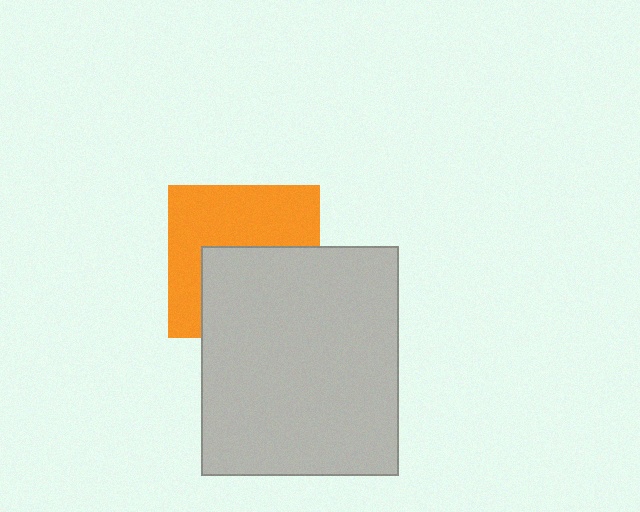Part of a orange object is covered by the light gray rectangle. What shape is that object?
It is a square.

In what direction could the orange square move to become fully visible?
The orange square could move up. That would shift it out from behind the light gray rectangle entirely.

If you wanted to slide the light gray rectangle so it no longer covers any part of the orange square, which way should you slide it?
Slide it down — that is the most direct way to separate the two shapes.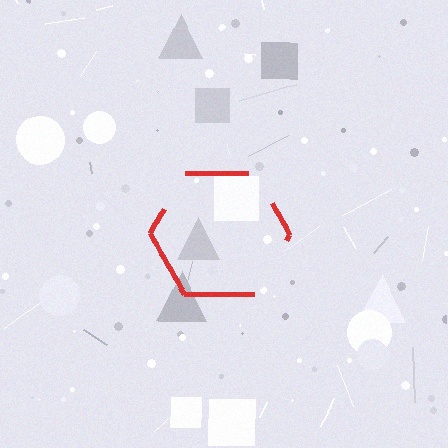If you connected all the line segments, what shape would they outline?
They would outline a hexagon.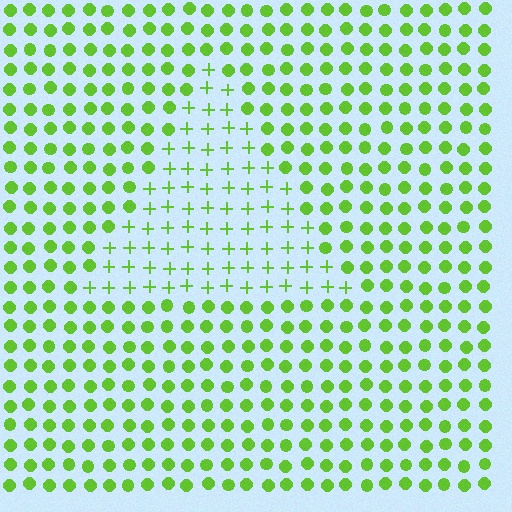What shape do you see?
I see a triangle.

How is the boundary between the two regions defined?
The boundary is defined by a change in element shape: plus signs inside vs. circles outside. All elements share the same color and spacing.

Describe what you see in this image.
The image is filled with small lime elements arranged in a uniform grid. A triangle-shaped region contains plus signs, while the surrounding area contains circles. The boundary is defined purely by the change in element shape.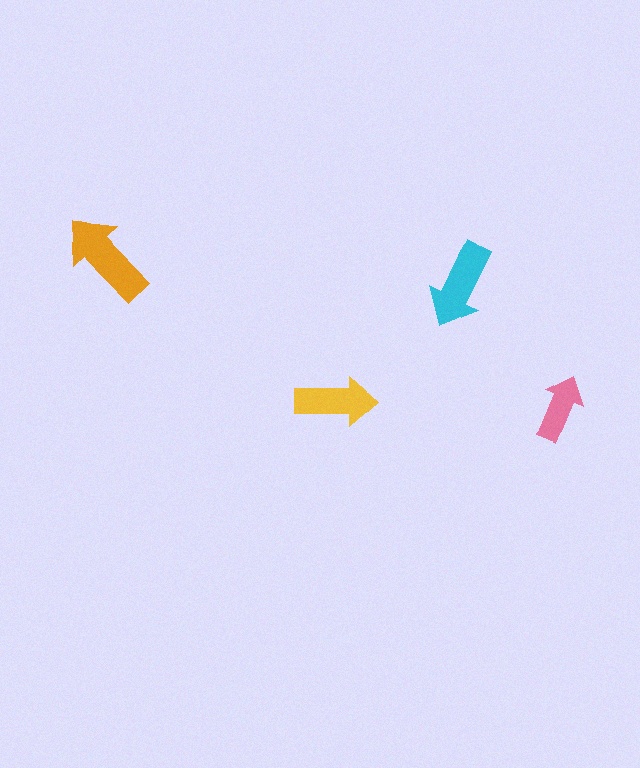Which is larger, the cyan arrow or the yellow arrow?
The cyan one.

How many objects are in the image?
There are 4 objects in the image.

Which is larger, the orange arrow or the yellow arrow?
The orange one.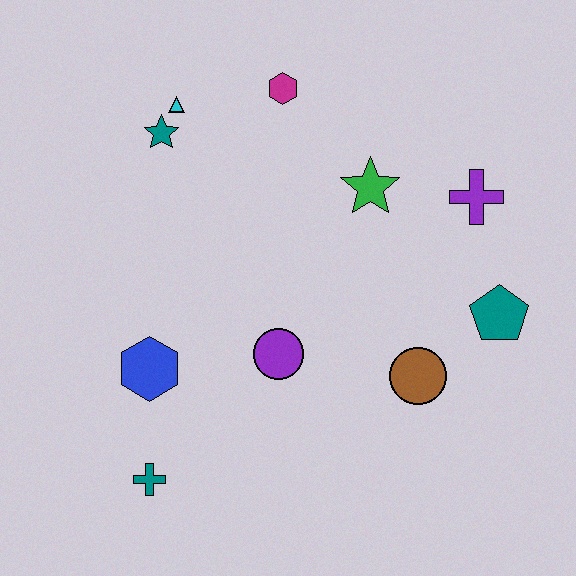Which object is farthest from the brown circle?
The cyan triangle is farthest from the brown circle.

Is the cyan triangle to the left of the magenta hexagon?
Yes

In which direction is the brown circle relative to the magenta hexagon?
The brown circle is below the magenta hexagon.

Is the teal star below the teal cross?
No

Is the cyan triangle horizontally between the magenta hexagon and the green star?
No